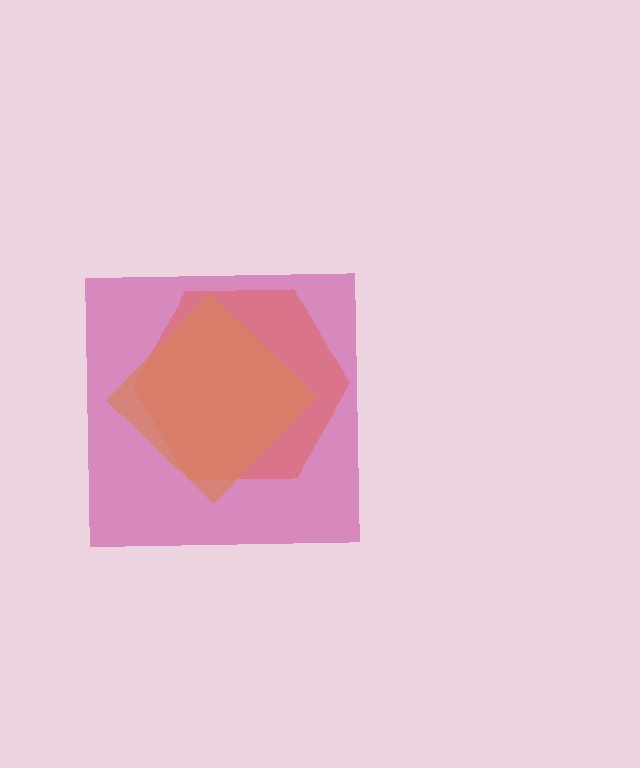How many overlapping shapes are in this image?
There are 3 overlapping shapes in the image.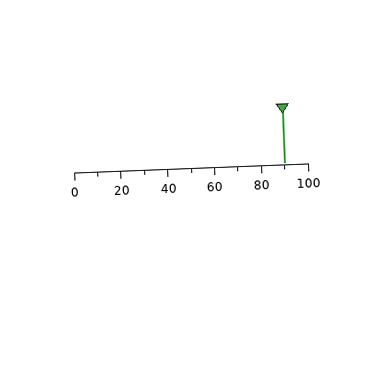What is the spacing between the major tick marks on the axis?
The major ticks are spaced 20 apart.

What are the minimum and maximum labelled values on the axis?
The axis runs from 0 to 100.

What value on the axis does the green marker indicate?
The marker indicates approximately 90.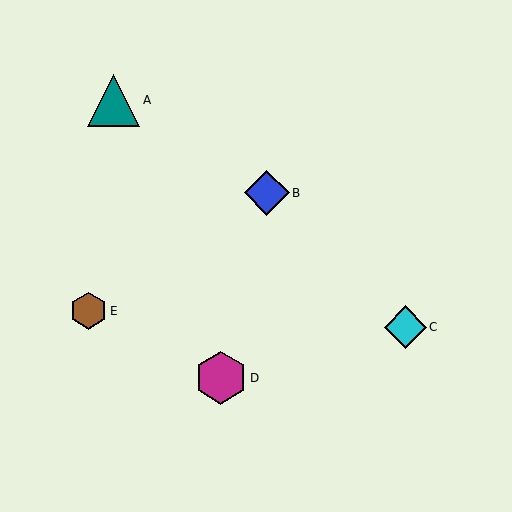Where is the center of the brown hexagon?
The center of the brown hexagon is at (88, 311).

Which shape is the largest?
The teal triangle (labeled A) is the largest.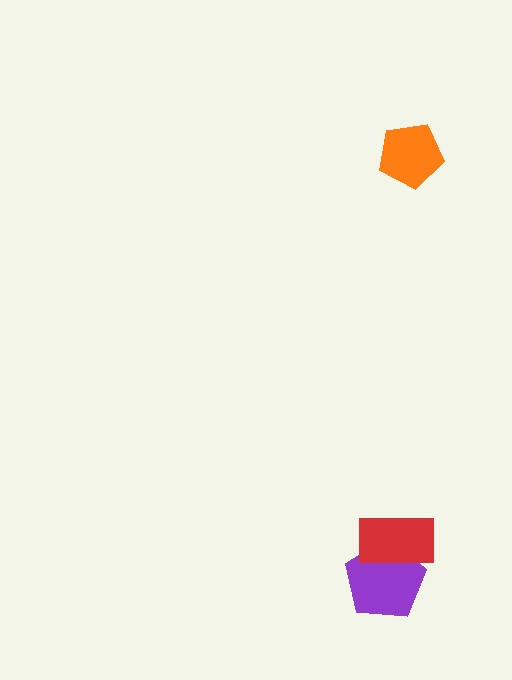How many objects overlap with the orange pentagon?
0 objects overlap with the orange pentagon.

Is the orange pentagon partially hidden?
No, no other shape covers it.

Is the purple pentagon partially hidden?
Yes, it is partially covered by another shape.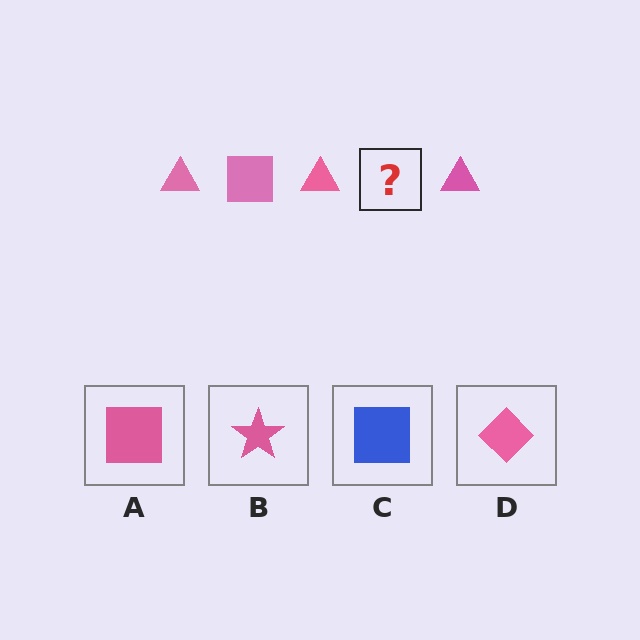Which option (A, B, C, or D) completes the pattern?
A.